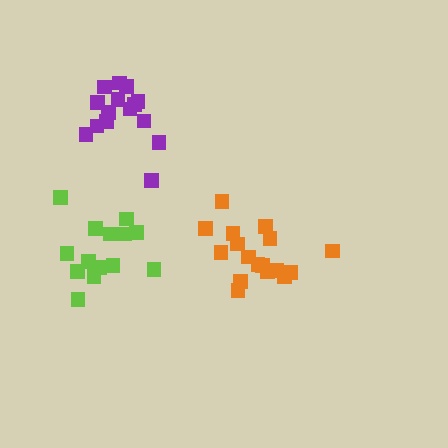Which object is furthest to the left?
The lime cluster is leftmost.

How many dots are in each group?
Group 1: 14 dots, Group 2: 18 dots, Group 3: 15 dots (47 total).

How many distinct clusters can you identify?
There are 3 distinct clusters.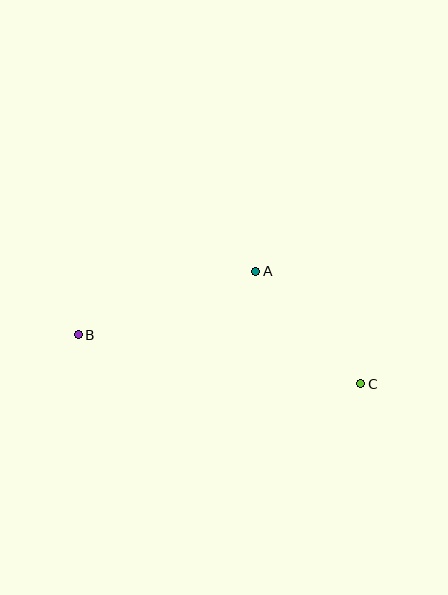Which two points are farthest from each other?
Points B and C are farthest from each other.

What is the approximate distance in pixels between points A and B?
The distance between A and B is approximately 188 pixels.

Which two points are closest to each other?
Points A and C are closest to each other.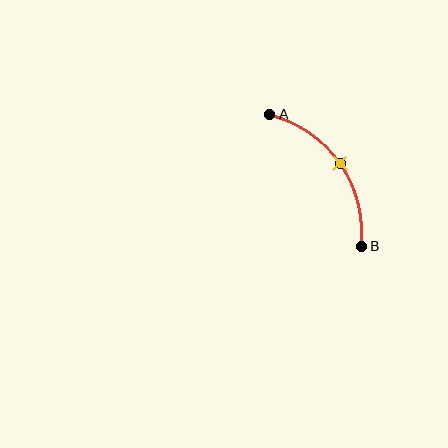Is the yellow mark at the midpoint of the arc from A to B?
Yes. The yellow mark lies on the arc at equal arc-length from both A and B — it is the arc midpoint.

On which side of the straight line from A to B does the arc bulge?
The arc bulges above and to the right of the straight line connecting A and B.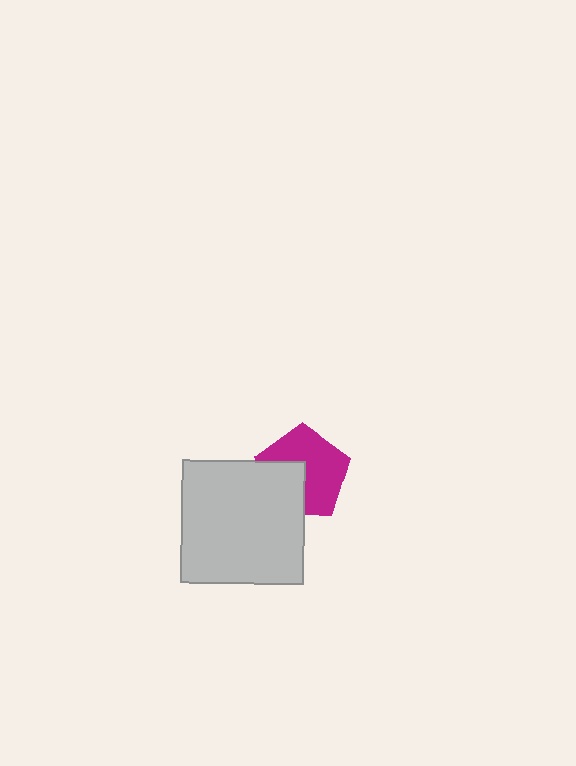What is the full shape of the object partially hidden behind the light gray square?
The partially hidden object is a magenta pentagon.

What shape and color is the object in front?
The object in front is a light gray square.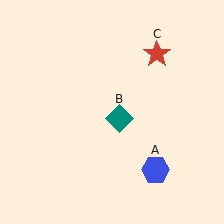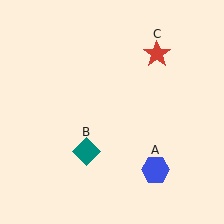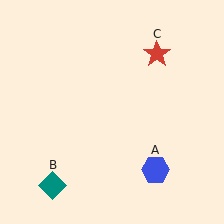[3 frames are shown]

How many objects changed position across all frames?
1 object changed position: teal diamond (object B).